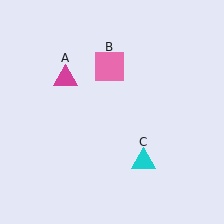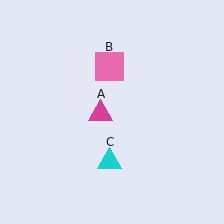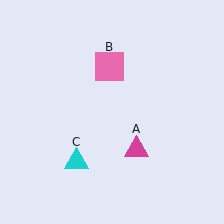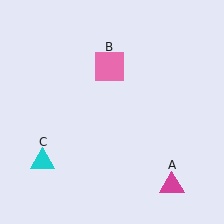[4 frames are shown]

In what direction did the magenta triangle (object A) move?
The magenta triangle (object A) moved down and to the right.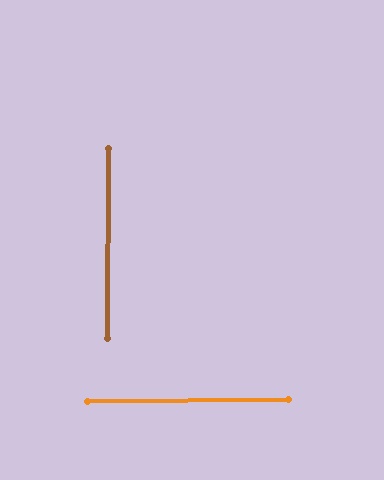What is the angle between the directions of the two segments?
Approximately 89 degrees.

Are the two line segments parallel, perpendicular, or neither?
Perpendicular — they meet at approximately 89°.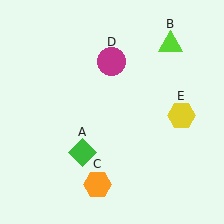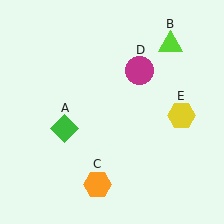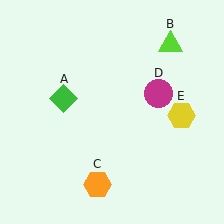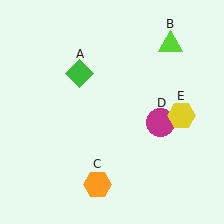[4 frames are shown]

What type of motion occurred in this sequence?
The green diamond (object A), magenta circle (object D) rotated clockwise around the center of the scene.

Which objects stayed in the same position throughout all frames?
Lime triangle (object B) and orange hexagon (object C) and yellow hexagon (object E) remained stationary.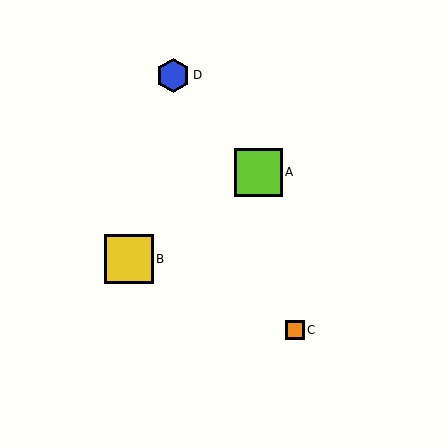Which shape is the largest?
The yellow square (labeled B) is the largest.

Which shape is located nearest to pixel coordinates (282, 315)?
The orange square (labeled C) at (295, 330) is nearest to that location.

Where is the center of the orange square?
The center of the orange square is at (295, 330).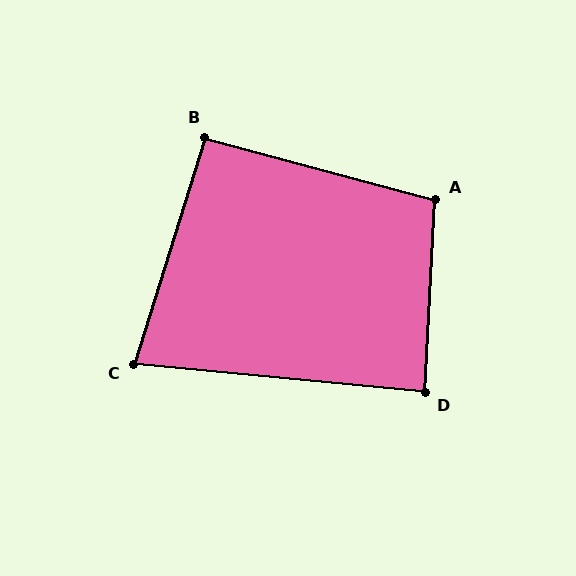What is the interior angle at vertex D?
Approximately 88 degrees (approximately right).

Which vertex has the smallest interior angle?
C, at approximately 78 degrees.